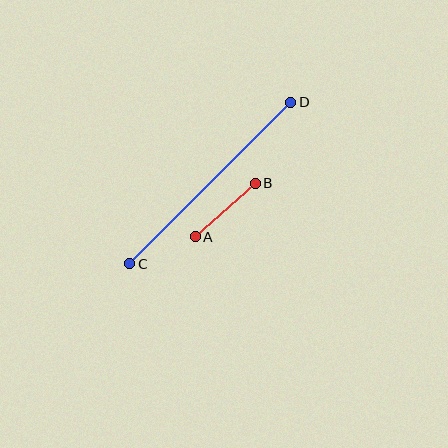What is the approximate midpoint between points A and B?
The midpoint is at approximately (225, 210) pixels.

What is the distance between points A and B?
The distance is approximately 80 pixels.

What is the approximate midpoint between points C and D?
The midpoint is at approximately (210, 183) pixels.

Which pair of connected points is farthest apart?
Points C and D are farthest apart.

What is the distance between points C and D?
The distance is approximately 228 pixels.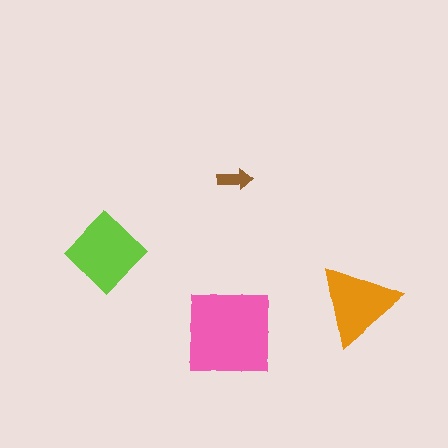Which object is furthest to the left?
The lime diamond is leftmost.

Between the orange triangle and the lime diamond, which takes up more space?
The lime diamond.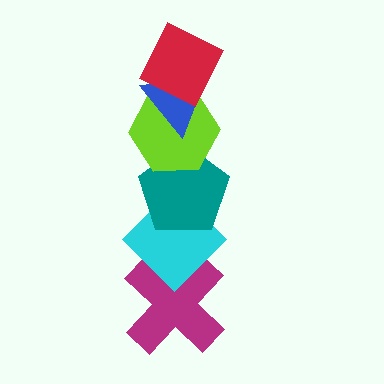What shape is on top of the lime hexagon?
The blue triangle is on top of the lime hexagon.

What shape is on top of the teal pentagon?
The lime hexagon is on top of the teal pentagon.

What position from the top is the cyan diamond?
The cyan diamond is 5th from the top.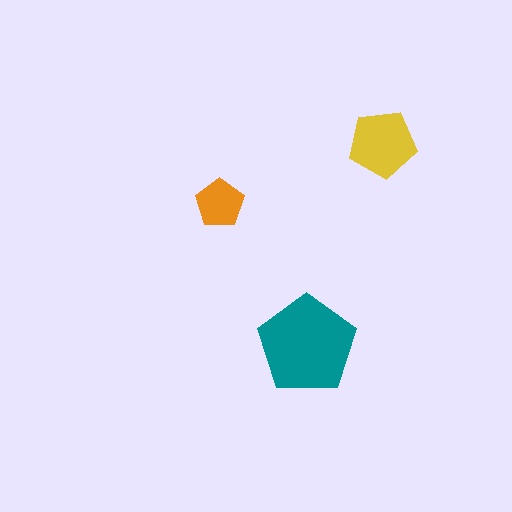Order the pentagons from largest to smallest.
the teal one, the yellow one, the orange one.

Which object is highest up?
The yellow pentagon is topmost.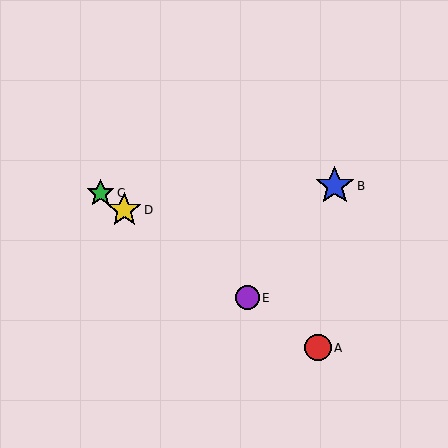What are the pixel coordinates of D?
Object D is at (124, 210).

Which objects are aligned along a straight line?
Objects A, C, D, E are aligned along a straight line.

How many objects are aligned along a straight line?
4 objects (A, C, D, E) are aligned along a straight line.